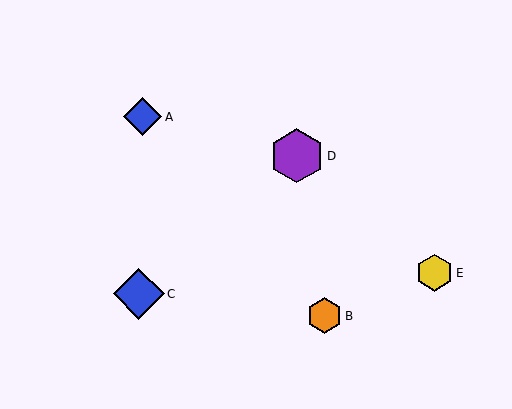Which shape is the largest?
The purple hexagon (labeled D) is the largest.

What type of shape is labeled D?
Shape D is a purple hexagon.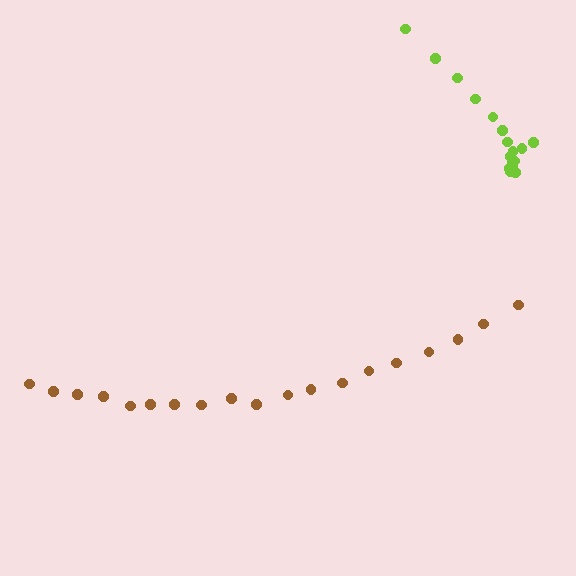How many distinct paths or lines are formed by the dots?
There are 2 distinct paths.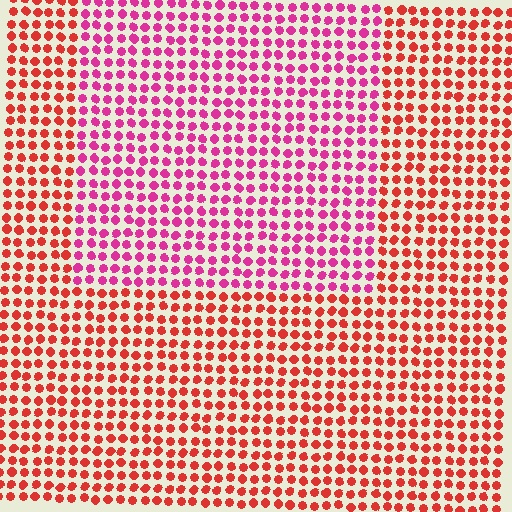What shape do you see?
I see a rectangle.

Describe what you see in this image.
The image is filled with small red elements in a uniform arrangement. A rectangle-shaped region is visible where the elements are tinted to a slightly different hue, forming a subtle color boundary.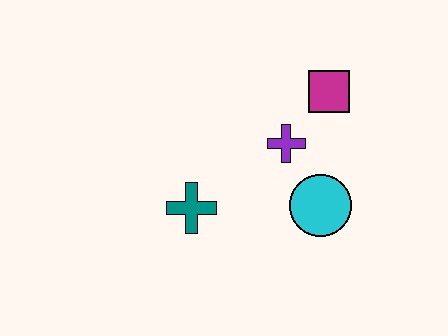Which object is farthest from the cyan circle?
The teal cross is farthest from the cyan circle.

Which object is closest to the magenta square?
The purple cross is closest to the magenta square.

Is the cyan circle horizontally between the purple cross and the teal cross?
No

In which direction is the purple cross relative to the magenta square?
The purple cross is below the magenta square.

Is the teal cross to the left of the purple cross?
Yes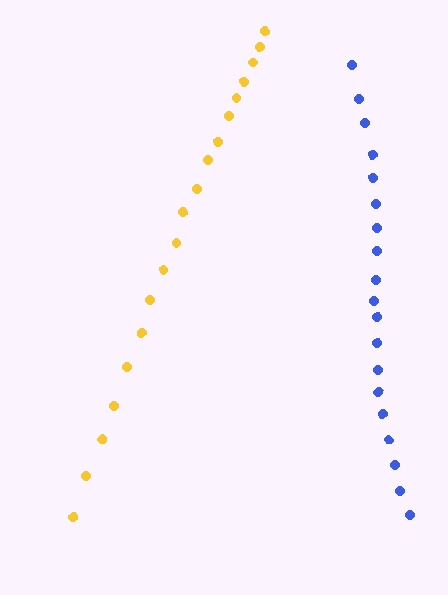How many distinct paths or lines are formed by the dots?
There are 2 distinct paths.